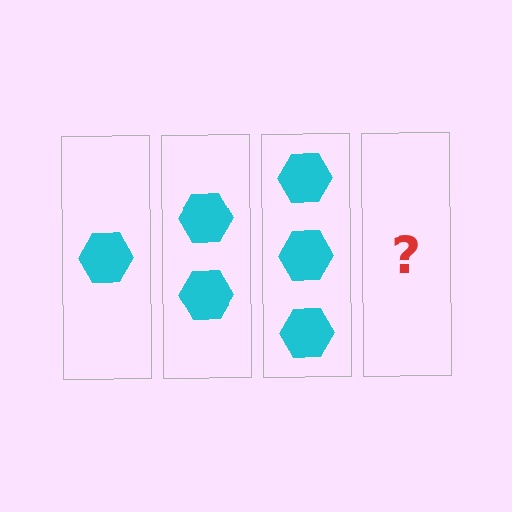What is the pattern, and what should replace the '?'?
The pattern is that each step adds one more hexagon. The '?' should be 4 hexagons.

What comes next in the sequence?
The next element should be 4 hexagons.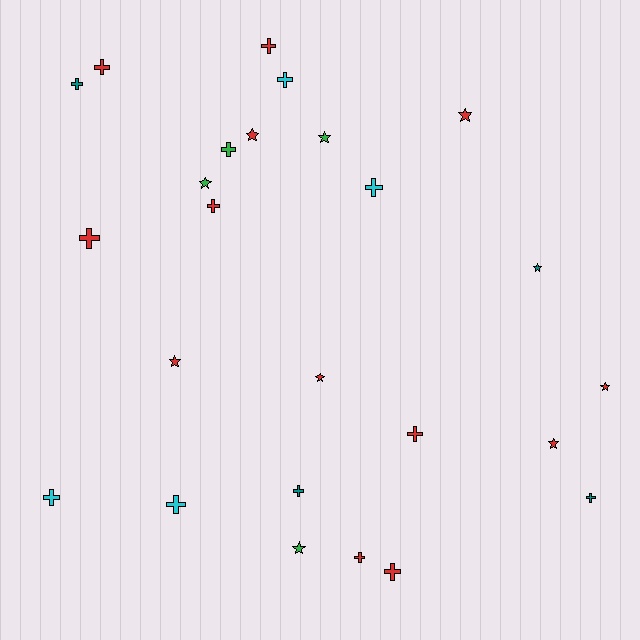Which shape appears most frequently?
Cross, with 15 objects.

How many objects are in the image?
There are 25 objects.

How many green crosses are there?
There is 1 green cross.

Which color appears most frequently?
Red, with 13 objects.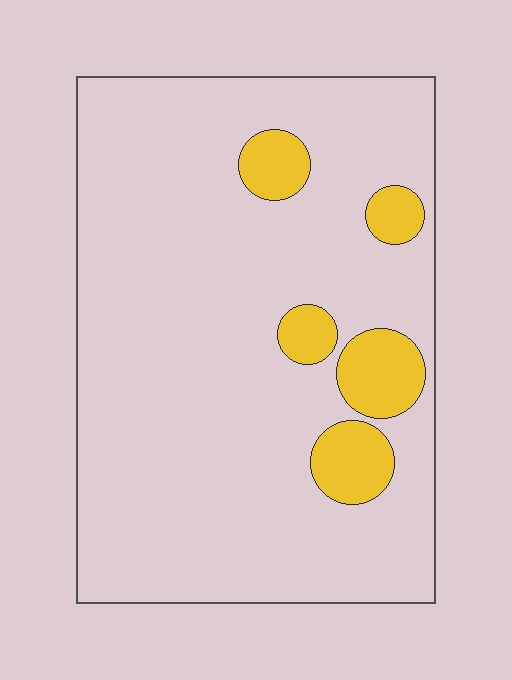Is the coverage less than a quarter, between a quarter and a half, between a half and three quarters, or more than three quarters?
Less than a quarter.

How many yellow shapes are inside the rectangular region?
5.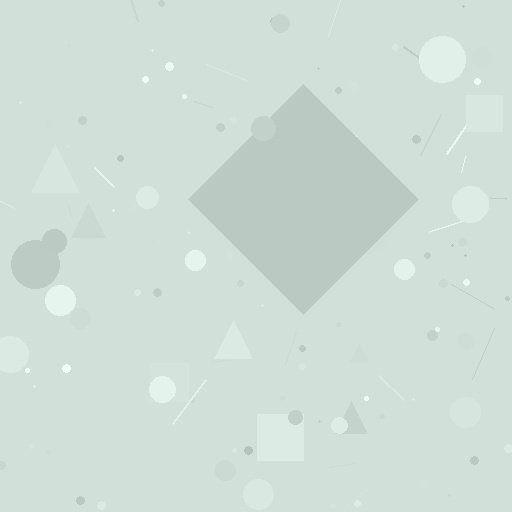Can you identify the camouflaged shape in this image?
The camouflaged shape is a diamond.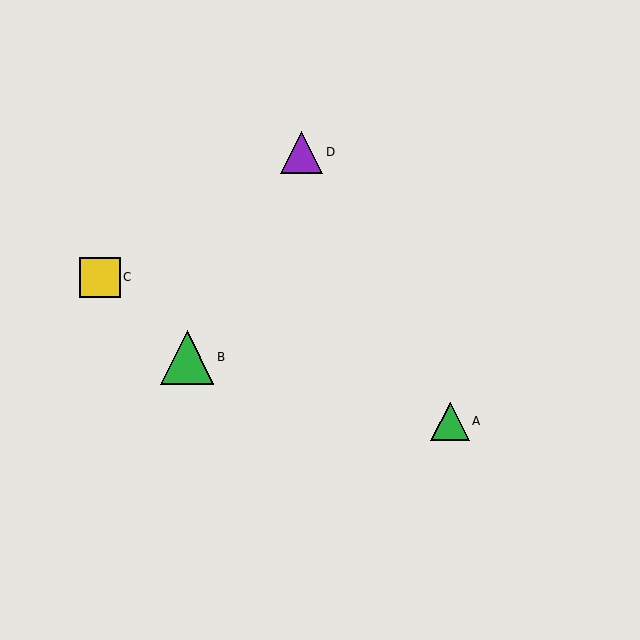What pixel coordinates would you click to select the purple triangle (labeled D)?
Click at (302, 152) to select the purple triangle D.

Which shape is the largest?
The green triangle (labeled B) is the largest.